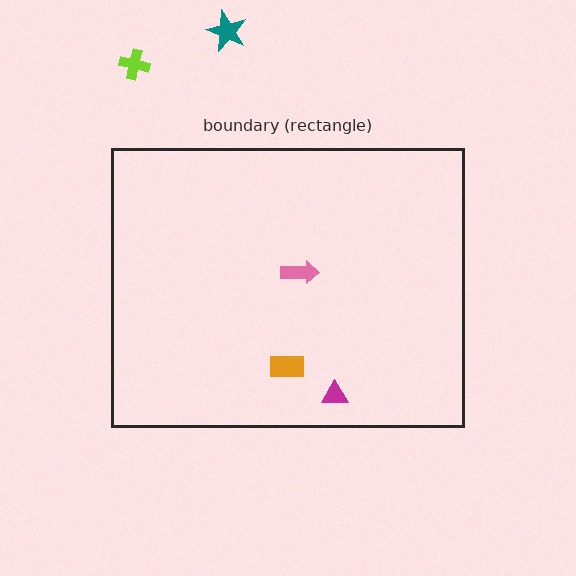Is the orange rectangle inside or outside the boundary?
Inside.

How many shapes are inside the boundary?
3 inside, 2 outside.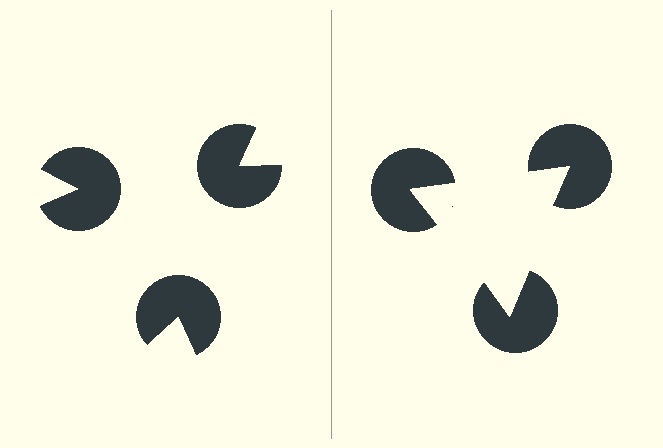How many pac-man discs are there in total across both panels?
6 — 3 on each side.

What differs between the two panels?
The pac-man discs are positioned identically on both sides; only the wedge orientations differ. On the right they align to a triangle; on the left they are misaligned.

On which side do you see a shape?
An illusory triangle appears on the right side. On the left side the wedge cuts are rotated, so no coherent shape forms.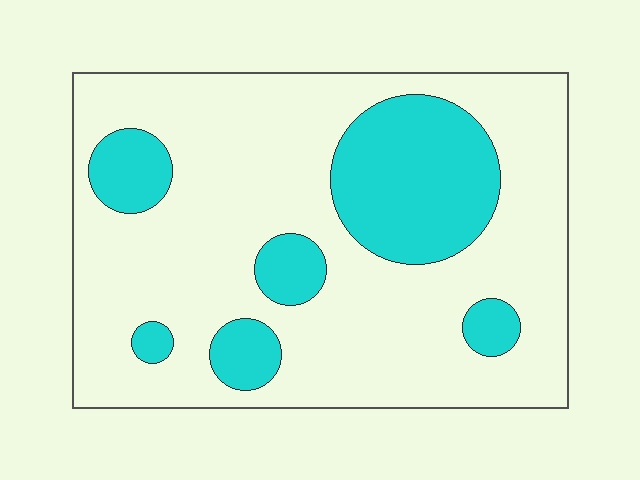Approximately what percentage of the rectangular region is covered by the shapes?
Approximately 25%.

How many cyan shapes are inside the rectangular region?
6.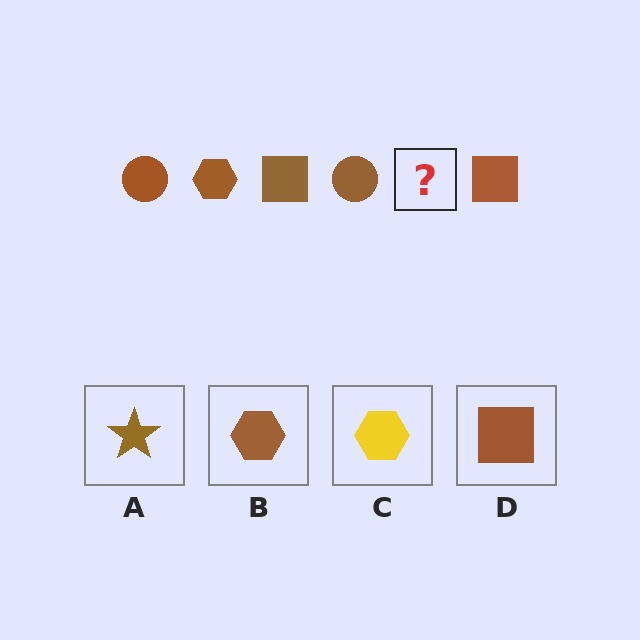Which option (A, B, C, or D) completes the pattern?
B.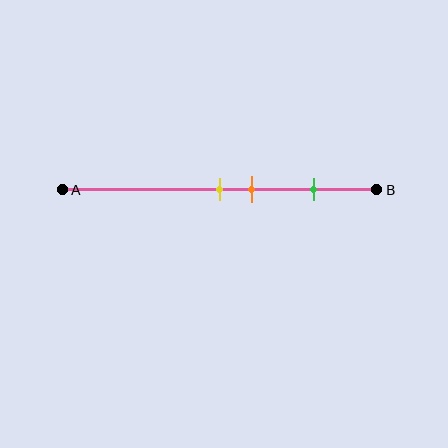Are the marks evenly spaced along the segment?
No, the marks are not evenly spaced.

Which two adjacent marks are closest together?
The yellow and orange marks are the closest adjacent pair.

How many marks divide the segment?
There are 3 marks dividing the segment.